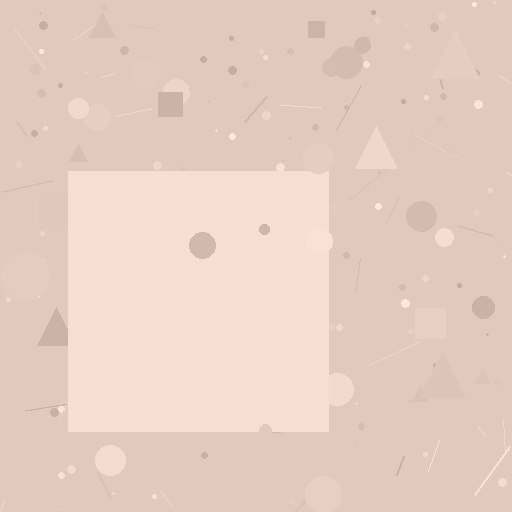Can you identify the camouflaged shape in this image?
The camouflaged shape is a square.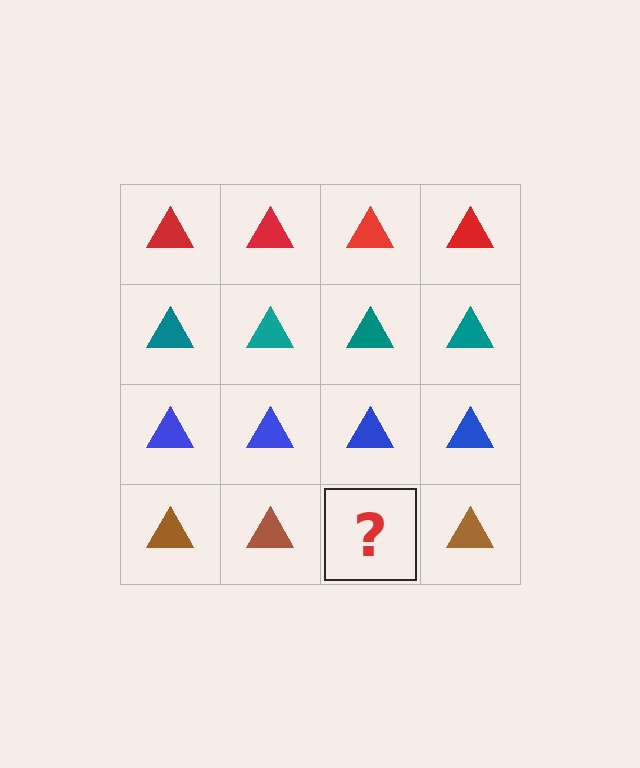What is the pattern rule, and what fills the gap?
The rule is that each row has a consistent color. The gap should be filled with a brown triangle.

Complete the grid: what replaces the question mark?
The question mark should be replaced with a brown triangle.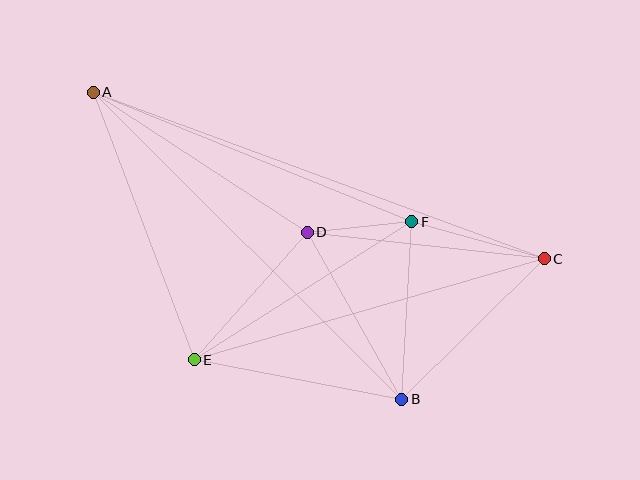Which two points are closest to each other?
Points D and F are closest to each other.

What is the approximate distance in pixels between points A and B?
The distance between A and B is approximately 435 pixels.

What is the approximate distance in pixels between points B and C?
The distance between B and C is approximately 200 pixels.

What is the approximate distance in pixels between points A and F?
The distance between A and F is approximately 344 pixels.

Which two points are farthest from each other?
Points A and C are farthest from each other.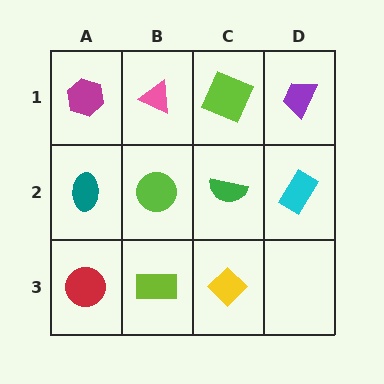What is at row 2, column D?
A cyan rectangle.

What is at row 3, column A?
A red circle.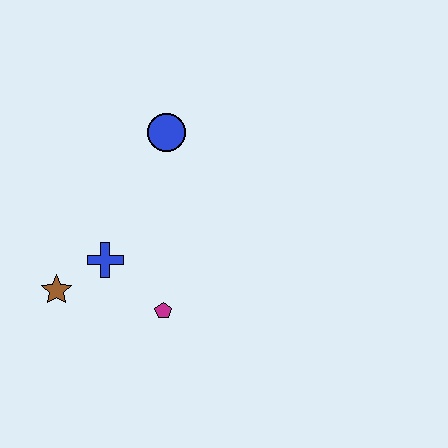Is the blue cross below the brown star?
No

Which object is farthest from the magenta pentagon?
The blue circle is farthest from the magenta pentagon.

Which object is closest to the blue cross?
The brown star is closest to the blue cross.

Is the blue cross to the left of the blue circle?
Yes